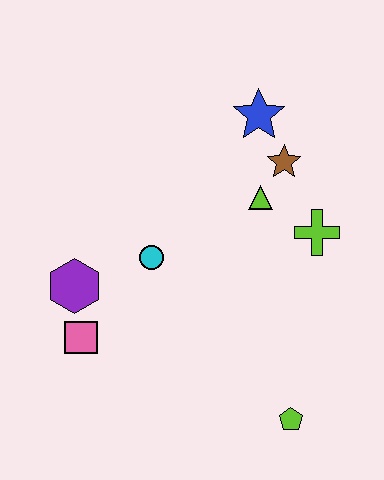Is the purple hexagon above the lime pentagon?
Yes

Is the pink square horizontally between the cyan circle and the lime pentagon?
No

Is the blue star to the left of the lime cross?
Yes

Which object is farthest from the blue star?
The lime pentagon is farthest from the blue star.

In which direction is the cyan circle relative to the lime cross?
The cyan circle is to the left of the lime cross.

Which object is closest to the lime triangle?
The brown star is closest to the lime triangle.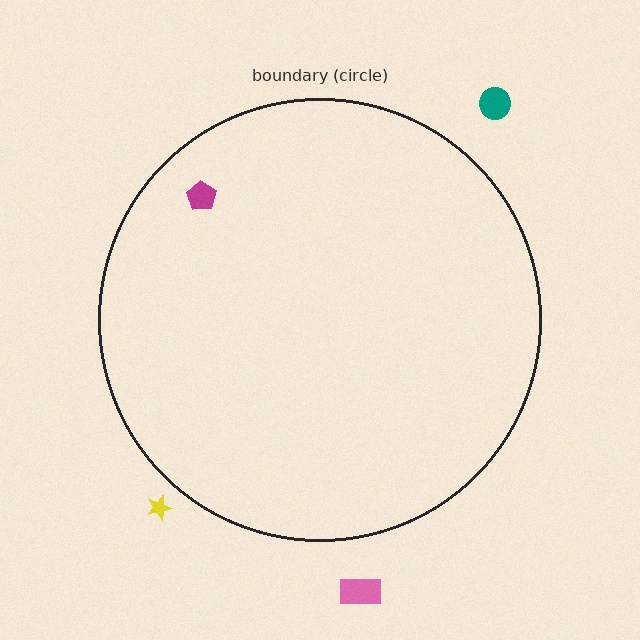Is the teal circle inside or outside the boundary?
Outside.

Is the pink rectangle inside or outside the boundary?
Outside.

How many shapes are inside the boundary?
1 inside, 3 outside.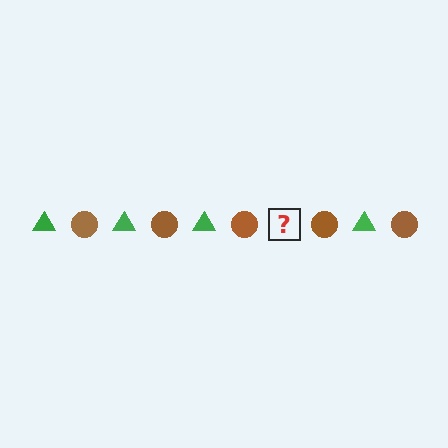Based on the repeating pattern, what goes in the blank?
The blank should be a green triangle.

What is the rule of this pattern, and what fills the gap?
The rule is that the pattern alternates between green triangle and brown circle. The gap should be filled with a green triangle.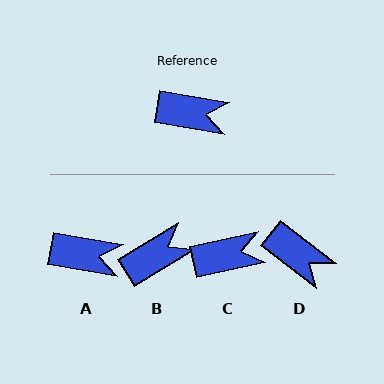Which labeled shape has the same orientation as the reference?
A.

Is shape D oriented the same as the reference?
No, it is off by about 28 degrees.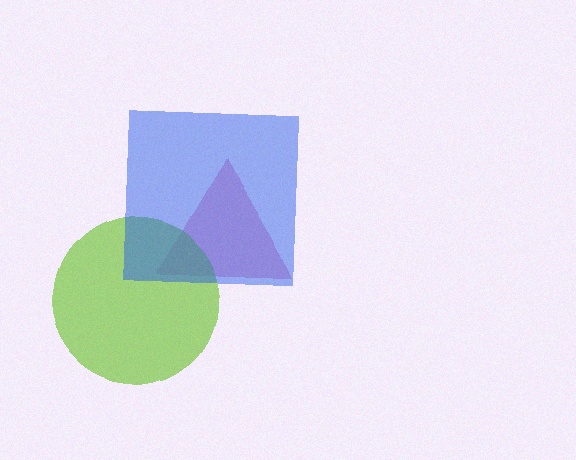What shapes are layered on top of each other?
The layered shapes are: a pink triangle, a lime circle, a blue square.